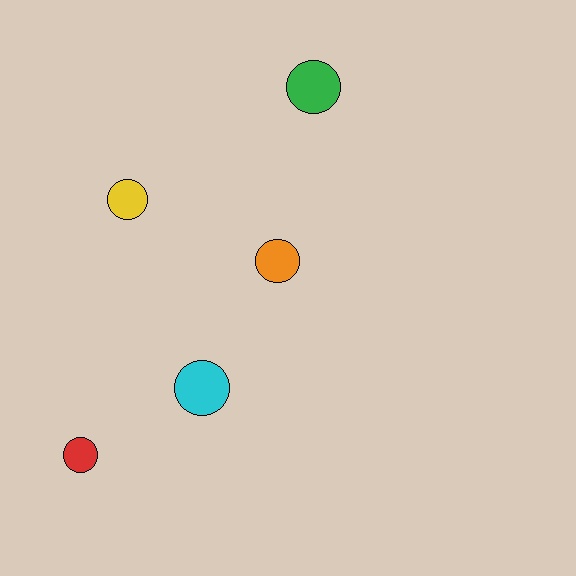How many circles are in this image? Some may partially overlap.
There are 5 circles.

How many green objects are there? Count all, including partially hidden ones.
There is 1 green object.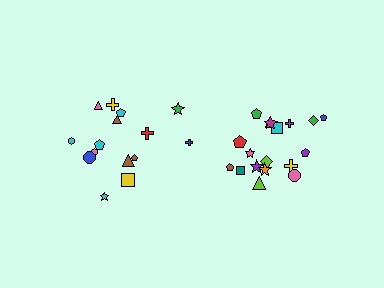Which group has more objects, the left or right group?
The right group.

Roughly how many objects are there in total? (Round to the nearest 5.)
Roughly 35 objects in total.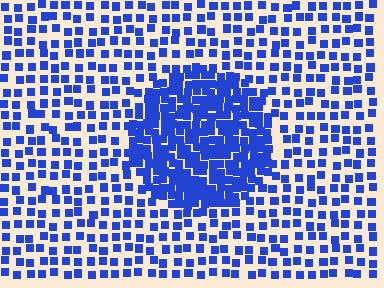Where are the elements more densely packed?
The elements are more densely packed inside the circle boundary.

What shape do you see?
I see a circle.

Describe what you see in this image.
The image contains small blue elements arranged at two different densities. A circle-shaped region is visible where the elements are more densely packed than the surrounding area.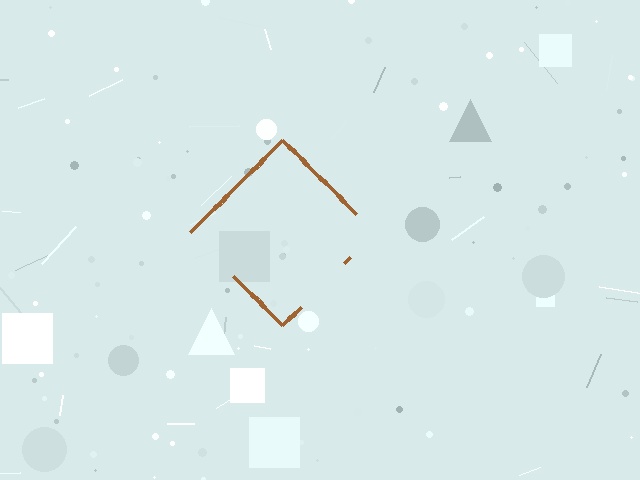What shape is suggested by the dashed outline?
The dashed outline suggests a diamond.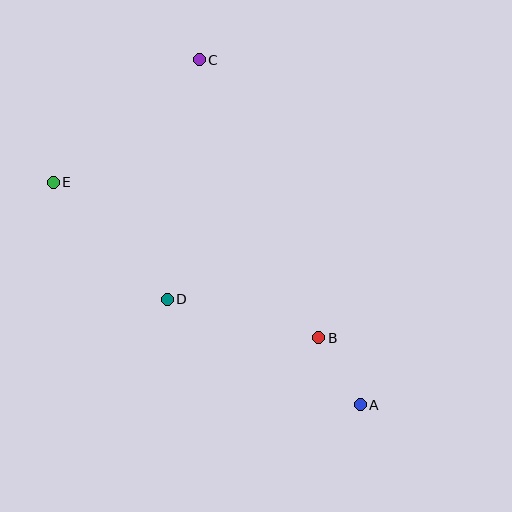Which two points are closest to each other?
Points A and B are closest to each other.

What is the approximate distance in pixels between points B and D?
The distance between B and D is approximately 157 pixels.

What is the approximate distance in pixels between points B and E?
The distance between B and E is approximately 308 pixels.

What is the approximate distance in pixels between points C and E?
The distance between C and E is approximately 191 pixels.